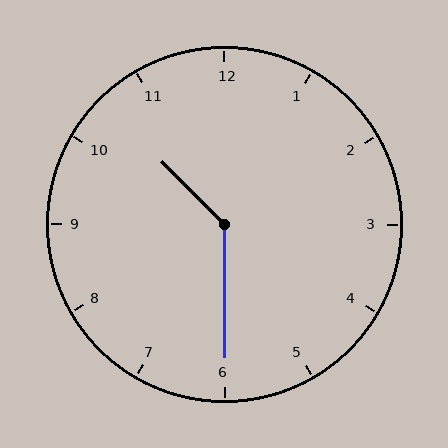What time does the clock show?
10:30.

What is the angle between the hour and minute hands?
Approximately 135 degrees.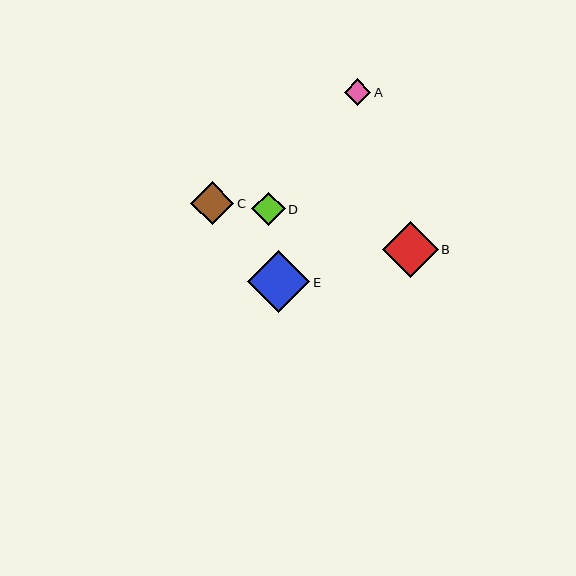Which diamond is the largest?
Diamond E is the largest with a size of approximately 62 pixels.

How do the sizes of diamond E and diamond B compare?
Diamond E and diamond B are approximately the same size.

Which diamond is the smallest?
Diamond A is the smallest with a size of approximately 26 pixels.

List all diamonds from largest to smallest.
From largest to smallest: E, B, C, D, A.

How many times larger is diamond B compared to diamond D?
Diamond B is approximately 1.7 times the size of diamond D.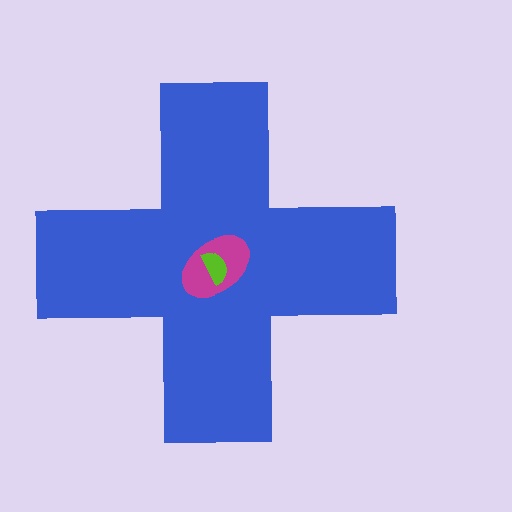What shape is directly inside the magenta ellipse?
The lime semicircle.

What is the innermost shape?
The lime semicircle.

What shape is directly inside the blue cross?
The magenta ellipse.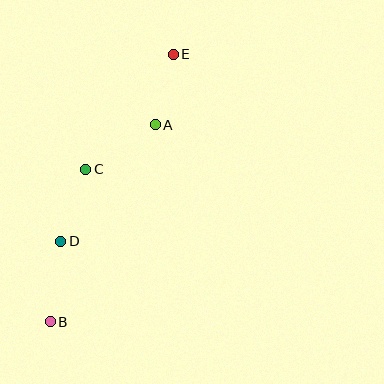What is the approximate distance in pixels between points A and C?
The distance between A and C is approximately 83 pixels.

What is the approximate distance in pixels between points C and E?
The distance between C and E is approximately 145 pixels.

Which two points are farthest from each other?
Points B and E are farthest from each other.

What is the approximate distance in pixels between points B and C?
The distance between B and C is approximately 156 pixels.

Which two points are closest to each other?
Points A and E are closest to each other.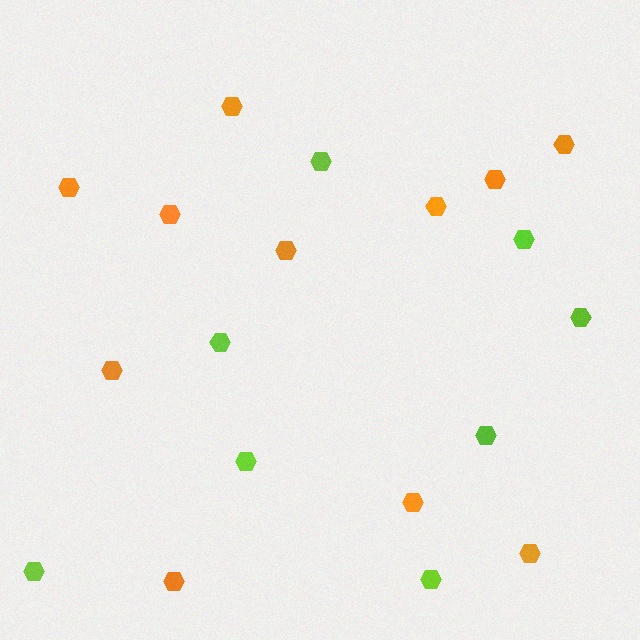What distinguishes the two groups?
There are 2 groups: one group of orange hexagons (11) and one group of lime hexagons (8).